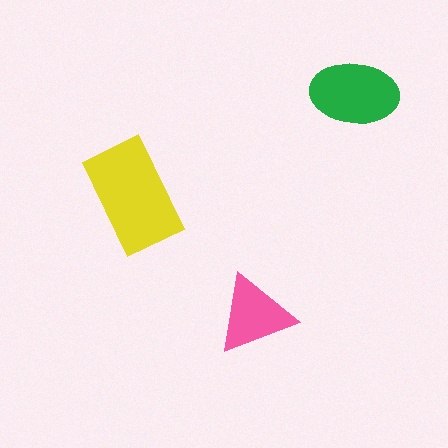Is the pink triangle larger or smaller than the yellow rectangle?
Smaller.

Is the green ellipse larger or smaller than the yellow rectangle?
Smaller.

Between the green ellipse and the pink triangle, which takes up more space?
The green ellipse.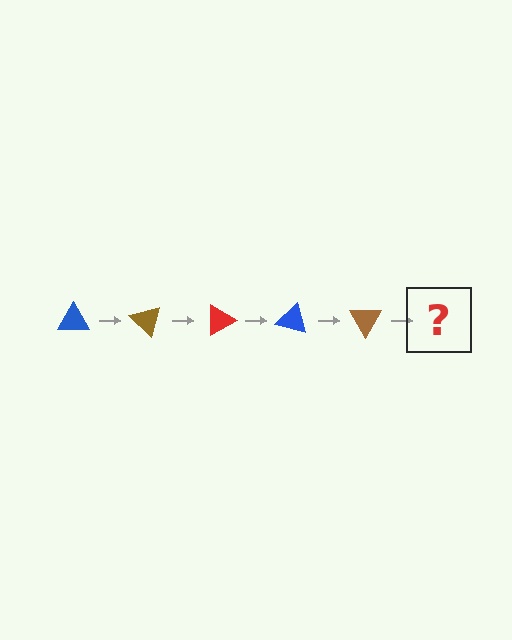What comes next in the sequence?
The next element should be a red triangle, rotated 225 degrees from the start.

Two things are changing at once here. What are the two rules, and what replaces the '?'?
The two rules are that it rotates 45 degrees each step and the color cycles through blue, brown, and red. The '?' should be a red triangle, rotated 225 degrees from the start.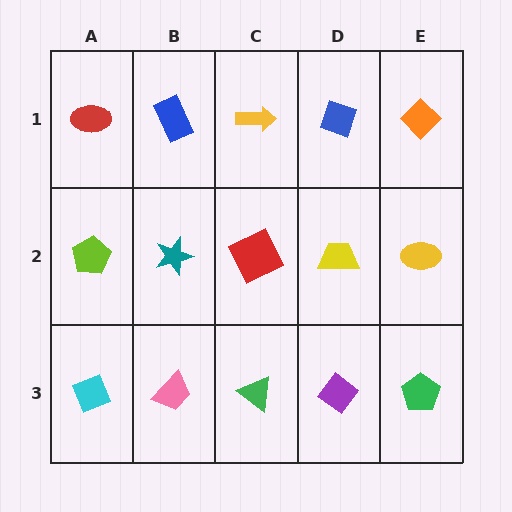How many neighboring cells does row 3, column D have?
3.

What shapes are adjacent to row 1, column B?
A teal star (row 2, column B), a red ellipse (row 1, column A), a yellow arrow (row 1, column C).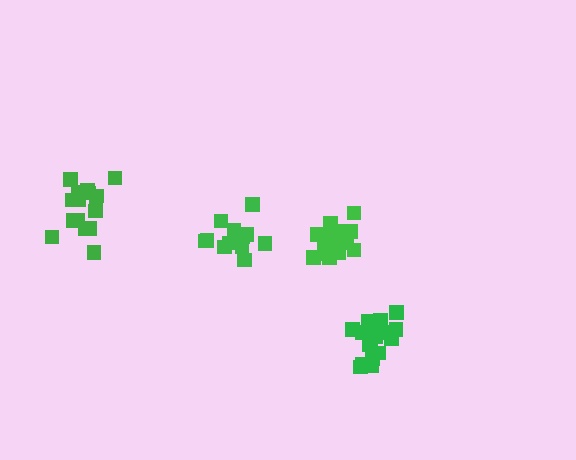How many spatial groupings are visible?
There are 4 spatial groupings.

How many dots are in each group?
Group 1: 15 dots, Group 2: 19 dots, Group 3: 19 dots, Group 4: 17 dots (70 total).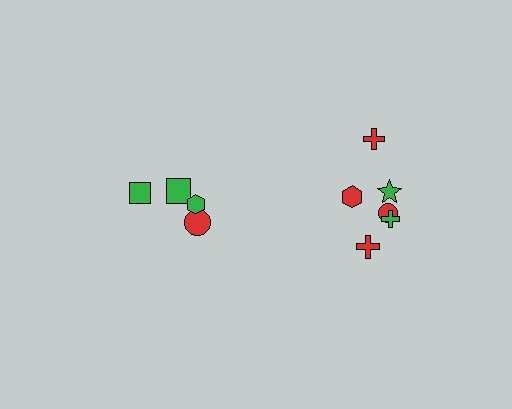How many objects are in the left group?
There are 4 objects.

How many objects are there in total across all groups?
There are 10 objects.